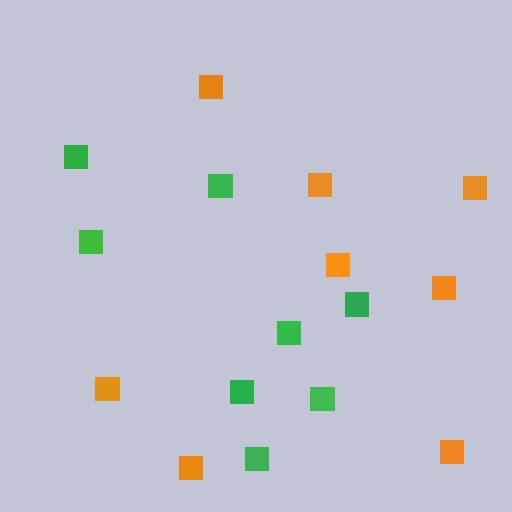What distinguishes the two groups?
There are 2 groups: one group of orange squares (8) and one group of green squares (8).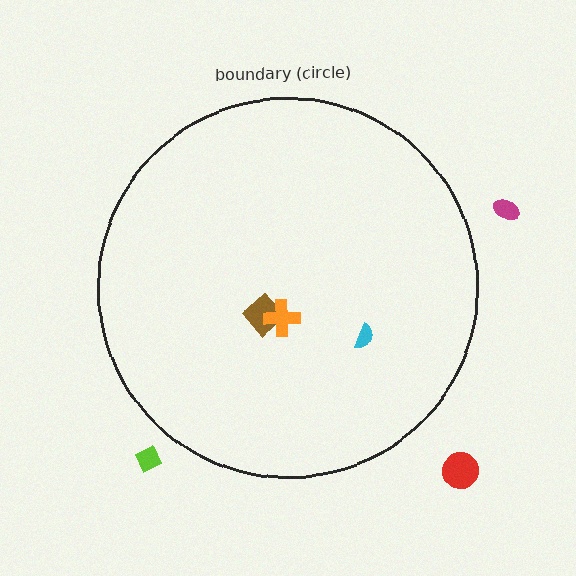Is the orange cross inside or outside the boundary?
Inside.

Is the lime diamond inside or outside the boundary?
Outside.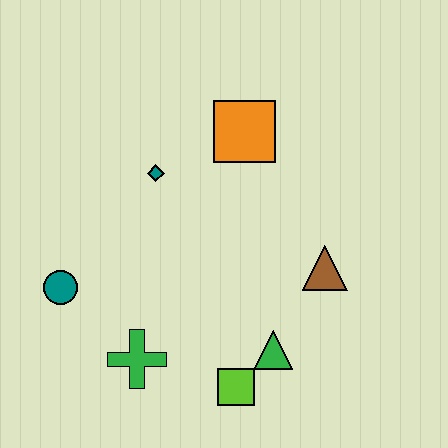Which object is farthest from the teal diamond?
The lime square is farthest from the teal diamond.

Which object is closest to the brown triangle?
The green triangle is closest to the brown triangle.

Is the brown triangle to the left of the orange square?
No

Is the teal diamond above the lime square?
Yes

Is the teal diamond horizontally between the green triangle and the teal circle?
Yes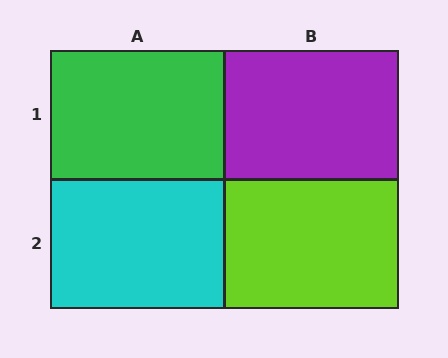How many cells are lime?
1 cell is lime.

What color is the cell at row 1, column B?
Purple.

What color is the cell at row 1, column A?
Green.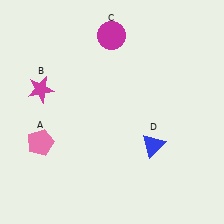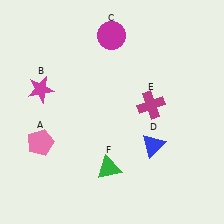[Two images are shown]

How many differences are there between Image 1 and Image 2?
There are 2 differences between the two images.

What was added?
A magenta cross (E), a green triangle (F) were added in Image 2.